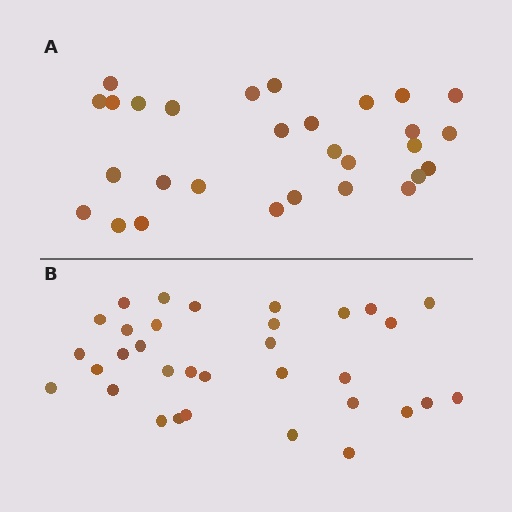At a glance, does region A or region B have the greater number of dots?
Region B (the bottom region) has more dots.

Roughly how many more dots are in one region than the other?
Region B has about 4 more dots than region A.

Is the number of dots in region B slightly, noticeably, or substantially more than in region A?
Region B has only slightly more — the two regions are fairly close. The ratio is roughly 1.1 to 1.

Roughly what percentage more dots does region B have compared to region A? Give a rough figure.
About 15% more.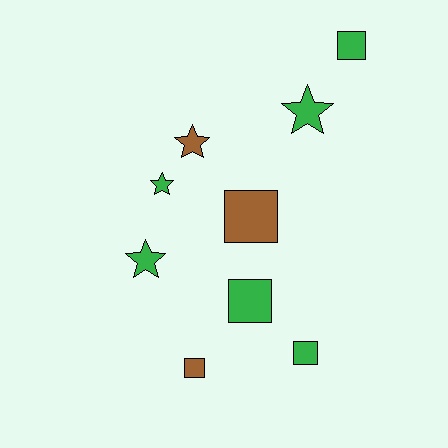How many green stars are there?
There are 3 green stars.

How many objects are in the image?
There are 9 objects.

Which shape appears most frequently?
Square, with 5 objects.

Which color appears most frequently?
Green, with 6 objects.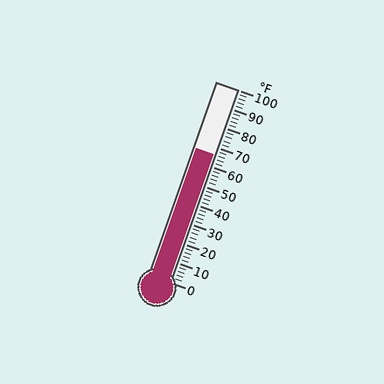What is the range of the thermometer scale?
The thermometer scale ranges from 0°F to 100°F.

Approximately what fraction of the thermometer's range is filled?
The thermometer is filled to approximately 65% of its range.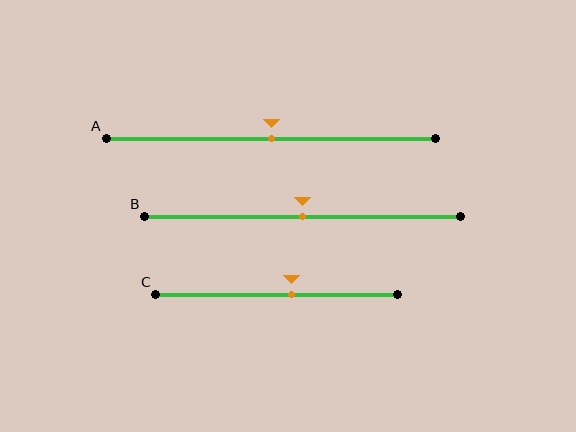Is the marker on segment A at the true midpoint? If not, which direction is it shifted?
Yes, the marker on segment A is at the true midpoint.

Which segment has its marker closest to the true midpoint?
Segment A has its marker closest to the true midpoint.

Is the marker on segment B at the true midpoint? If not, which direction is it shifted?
Yes, the marker on segment B is at the true midpoint.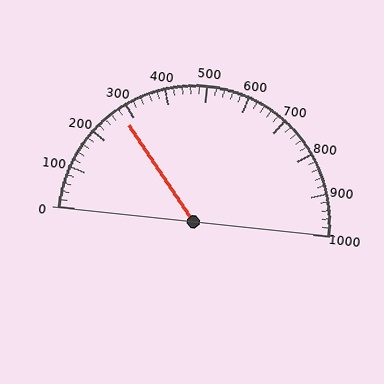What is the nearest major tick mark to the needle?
The nearest major tick mark is 300.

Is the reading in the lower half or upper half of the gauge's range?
The reading is in the lower half of the range (0 to 1000).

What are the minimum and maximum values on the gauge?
The gauge ranges from 0 to 1000.